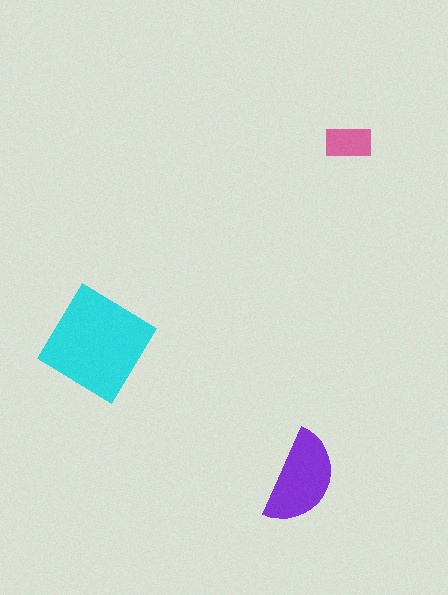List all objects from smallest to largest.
The pink rectangle, the purple semicircle, the cyan diamond.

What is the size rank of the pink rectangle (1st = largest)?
3rd.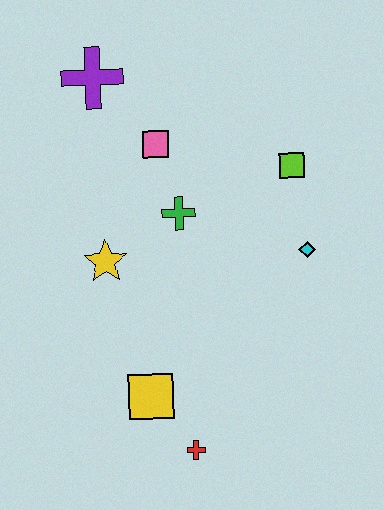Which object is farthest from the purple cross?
The red cross is farthest from the purple cross.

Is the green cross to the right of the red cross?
No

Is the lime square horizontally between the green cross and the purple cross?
No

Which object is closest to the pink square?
The green cross is closest to the pink square.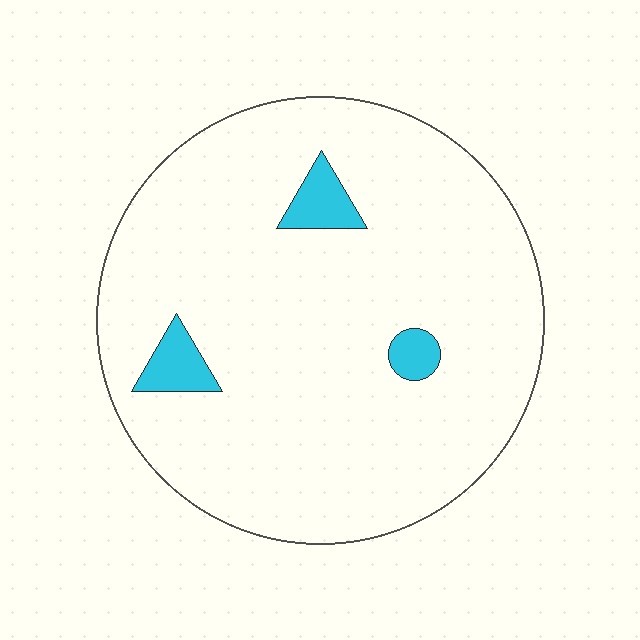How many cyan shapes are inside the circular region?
3.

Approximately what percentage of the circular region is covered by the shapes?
Approximately 5%.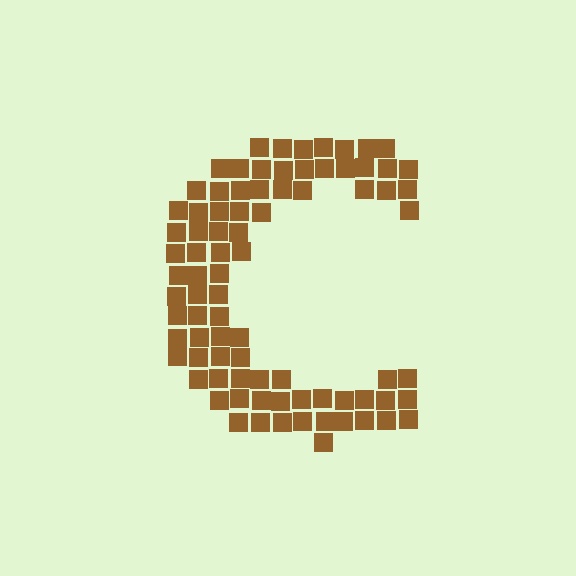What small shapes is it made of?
It is made of small squares.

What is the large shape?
The large shape is the letter C.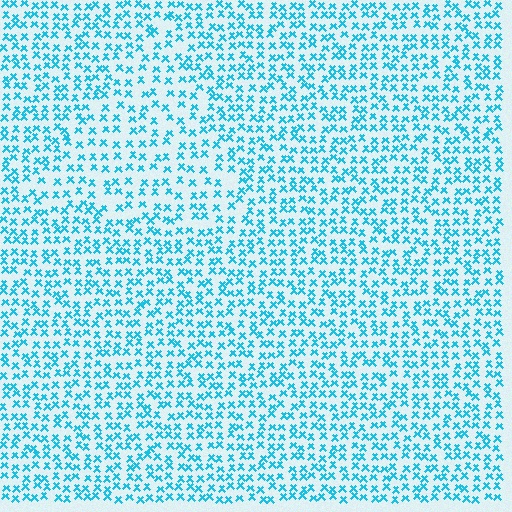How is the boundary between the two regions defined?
The boundary is defined by a change in element density (approximately 1.5x ratio). All elements are the same color, size, and shape.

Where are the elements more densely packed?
The elements are more densely packed outside the triangle boundary.